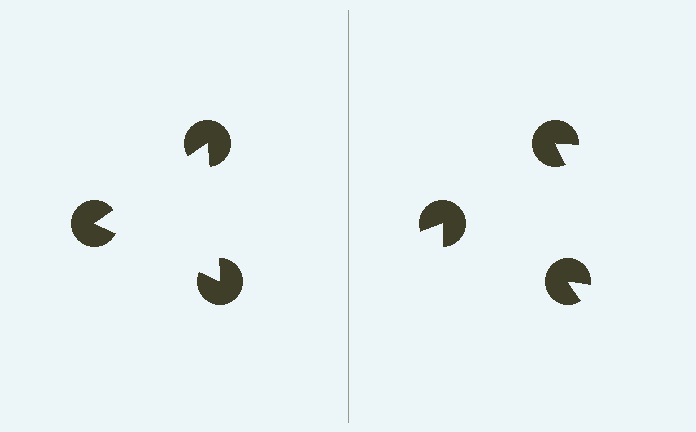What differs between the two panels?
The pac-man discs are positioned identically on both sides; only the wedge orientations differ. On the left they align to a triangle; on the right they are misaligned.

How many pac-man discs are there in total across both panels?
6 — 3 on each side.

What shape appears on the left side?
An illusory triangle.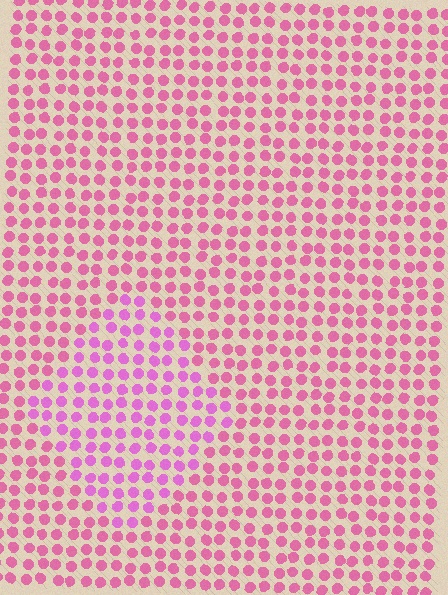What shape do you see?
I see a diamond.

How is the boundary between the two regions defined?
The boundary is defined purely by a slight shift in hue (about 24 degrees). Spacing, size, and orientation are identical on both sides.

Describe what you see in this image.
The image is filled with small pink elements in a uniform arrangement. A diamond-shaped region is visible where the elements are tinted to a slightly different hue, forming a subtle color boundary.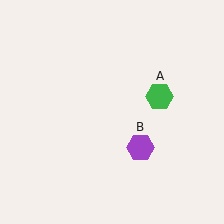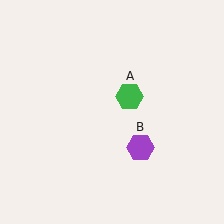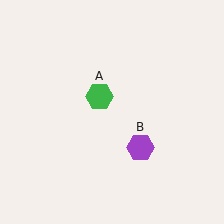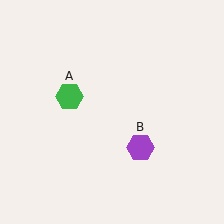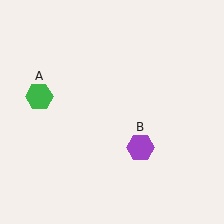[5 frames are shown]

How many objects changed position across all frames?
1 object changed position: green hexagon (object A).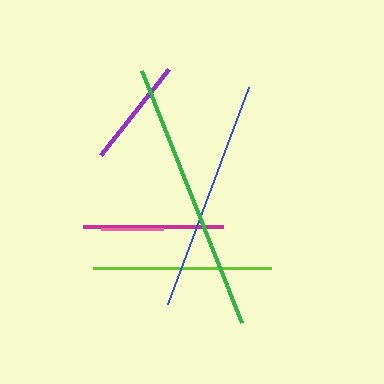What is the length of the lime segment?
The lime segment is approximately 178 pixels long.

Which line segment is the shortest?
The pink line is the shortest at approximately 62 pixels.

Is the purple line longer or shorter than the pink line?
The purple line is longer than the pink line.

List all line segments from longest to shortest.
From longest to shortest: green, blue, lime, magenta, purple, pink.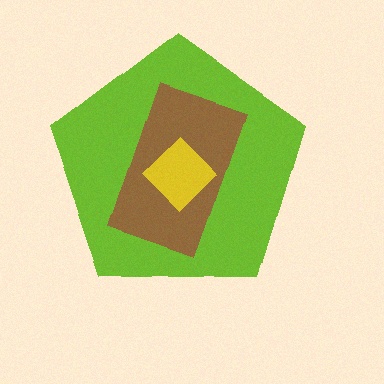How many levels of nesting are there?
3.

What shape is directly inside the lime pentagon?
The brown rectangle.